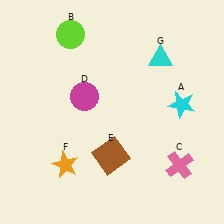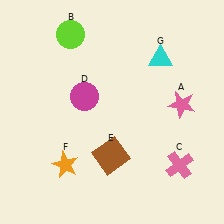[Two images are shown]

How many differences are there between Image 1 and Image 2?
There is 1 difference between the two images.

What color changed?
The star (A) changed from cyan in Image 1 to pink in Image 2.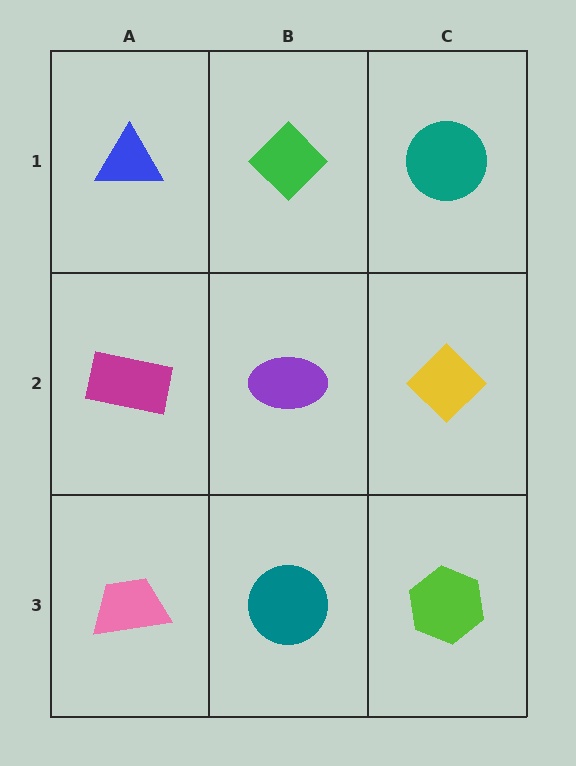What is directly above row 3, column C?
A yellow diamond.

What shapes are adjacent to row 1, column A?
A magenta rectangle (row 2, column A), a green diamond (row 1, column B).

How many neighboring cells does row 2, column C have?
3.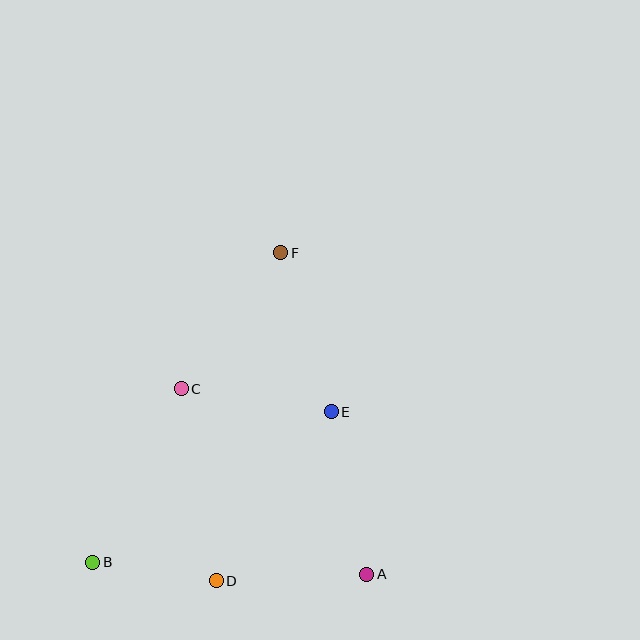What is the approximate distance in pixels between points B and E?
The distance between B and E is approximately 282 pixels.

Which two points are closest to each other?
Points B and D are closest to each other.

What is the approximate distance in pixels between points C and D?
The distance between C and D is approximately 196 pixels.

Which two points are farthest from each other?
Points B and F are farthest from each other.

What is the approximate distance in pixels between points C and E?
The distance between C and E is approximately 152 pixels.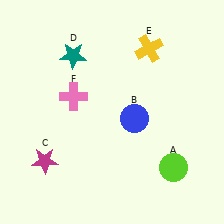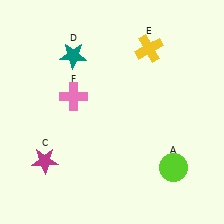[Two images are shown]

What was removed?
The blue circle (B) was removed in Image 2.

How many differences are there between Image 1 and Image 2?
There is 1 difference between the two images.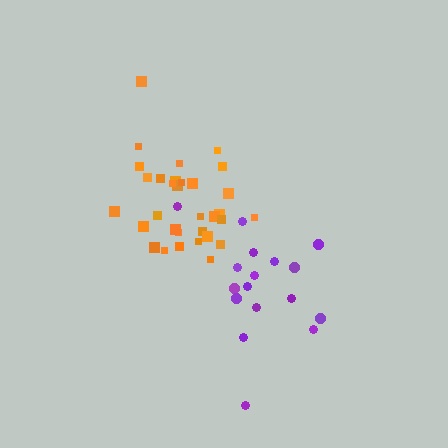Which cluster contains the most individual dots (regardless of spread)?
Orange (32).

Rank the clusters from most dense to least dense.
orange, purple.